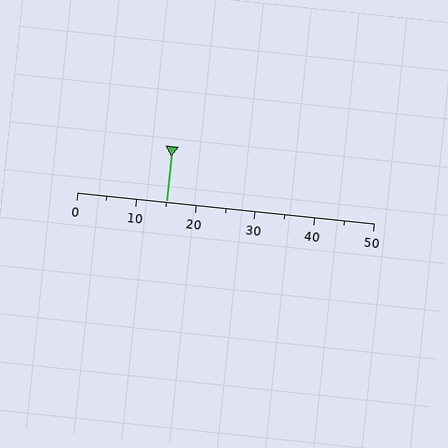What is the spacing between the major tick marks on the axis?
The major ticks are spaced 10 apart.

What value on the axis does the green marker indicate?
The marker indicates approximately 15.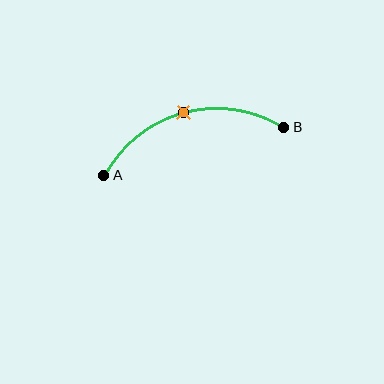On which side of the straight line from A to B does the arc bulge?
The arc bulges above the straight line connecting A and B.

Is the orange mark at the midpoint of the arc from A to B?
Yes. The orange mark lies on the arc at equal arc-length from both A and B — it is the arc midpoint.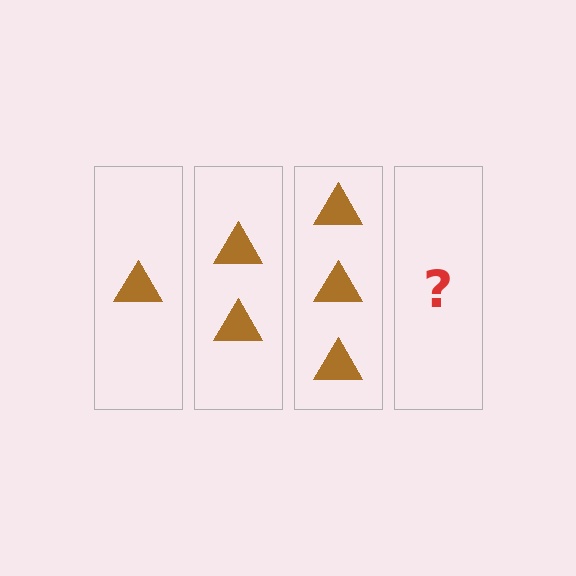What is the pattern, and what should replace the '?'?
The pattern is that each step adds one more triangle. The '?' should be 4 triangles.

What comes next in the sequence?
The next element should be 4 triangles.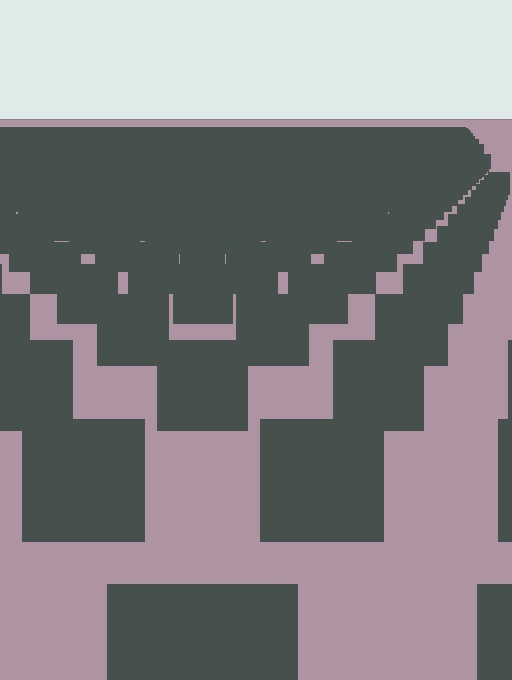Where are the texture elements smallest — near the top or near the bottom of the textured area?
Near the top.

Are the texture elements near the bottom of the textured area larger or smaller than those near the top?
Larger. Near the bottom, elements are closer to the viewer and appear at a bigger on-screen size.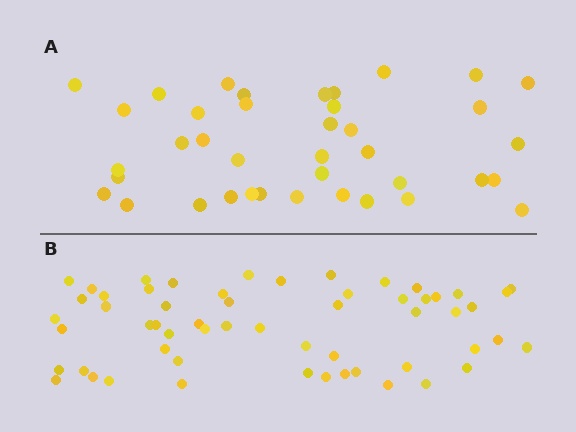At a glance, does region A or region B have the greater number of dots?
Region B (the bottom region) has more dots.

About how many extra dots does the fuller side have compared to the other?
Region B has approximately 20 more dots than region A.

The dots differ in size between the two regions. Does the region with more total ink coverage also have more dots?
No. Region A has more total ink coverage because its dots are larger, but region B actually contains more individual dots. Total area can be misleading — the number of items is what matters here.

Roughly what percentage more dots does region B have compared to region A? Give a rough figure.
About 45% more.